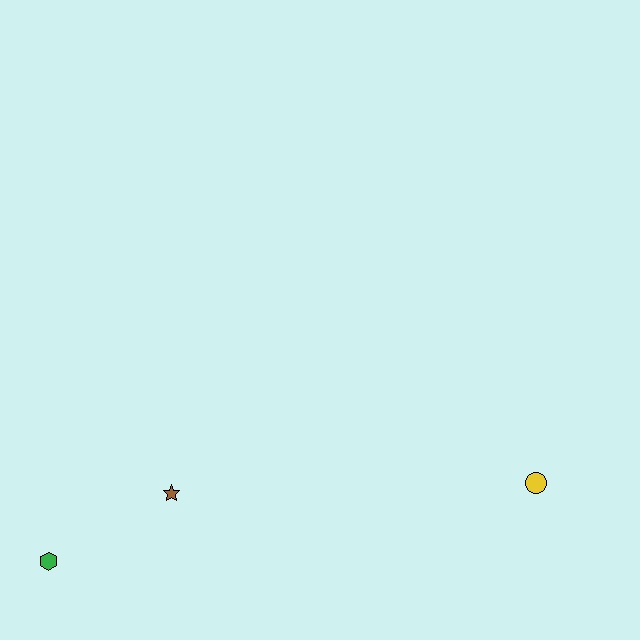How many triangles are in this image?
There are no triangles.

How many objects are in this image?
There are 3 objects.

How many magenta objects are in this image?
There are no magenta objects.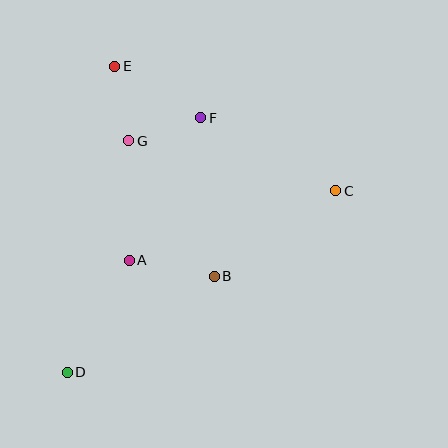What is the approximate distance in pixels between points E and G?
The distance between E and G is approximately 76 pixels.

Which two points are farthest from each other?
Points C and D are farthest from each other.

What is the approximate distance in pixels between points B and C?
The distance between B and C is approximately 149 pixels.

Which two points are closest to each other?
Points F and G are closest to each other.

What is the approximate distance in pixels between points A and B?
The distance between A and B is approximately 87 pixels.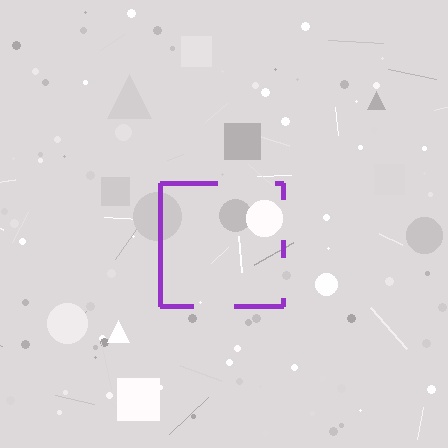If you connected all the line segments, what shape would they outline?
They would outline a square.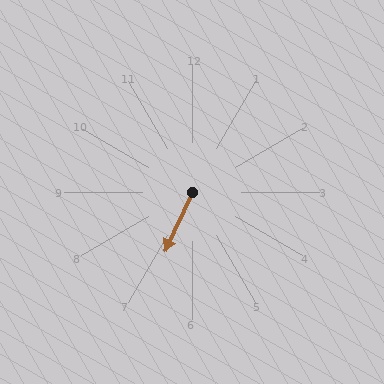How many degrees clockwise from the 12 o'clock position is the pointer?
Approximately 205 degrees.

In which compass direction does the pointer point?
Southwest.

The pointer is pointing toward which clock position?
Roughly 7 o'clock.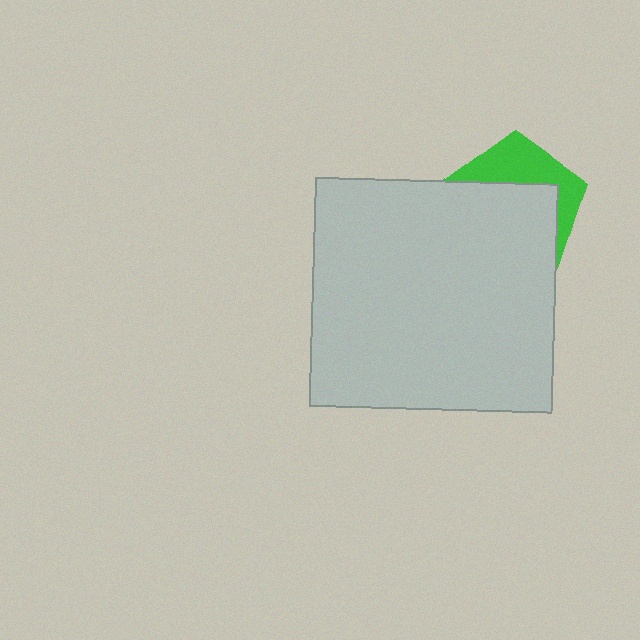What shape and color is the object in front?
The object in front is a light gray rectangle.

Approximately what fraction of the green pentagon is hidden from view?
Roughly 63% of the green pentagon is hidden behind the light gray rectangle.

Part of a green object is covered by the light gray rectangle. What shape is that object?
It is a pentagon.